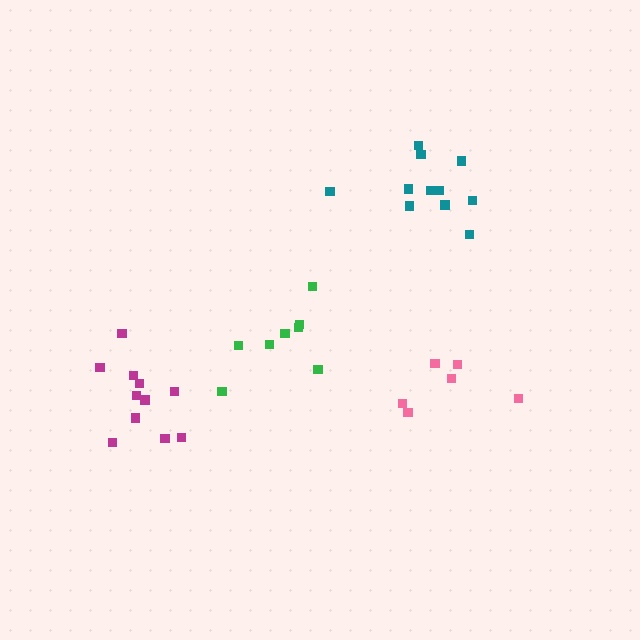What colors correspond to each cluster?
The clusters are colored: pink, green, teal, magenta.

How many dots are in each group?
Group 1: 6 dots, Group 2: 8 dots, Group 3: 11 dots, Group 4: 11 dots (36 total).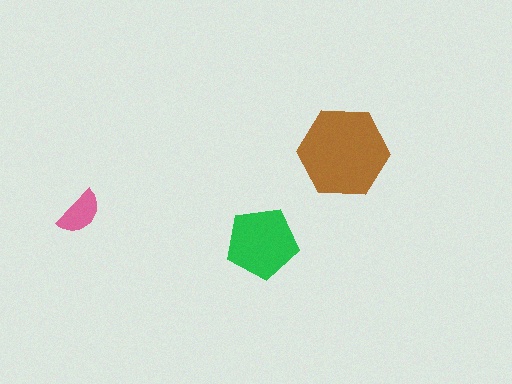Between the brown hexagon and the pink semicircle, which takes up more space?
The brown hexagon.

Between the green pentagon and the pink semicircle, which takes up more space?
The green pentagon.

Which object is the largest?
The brown hexagon.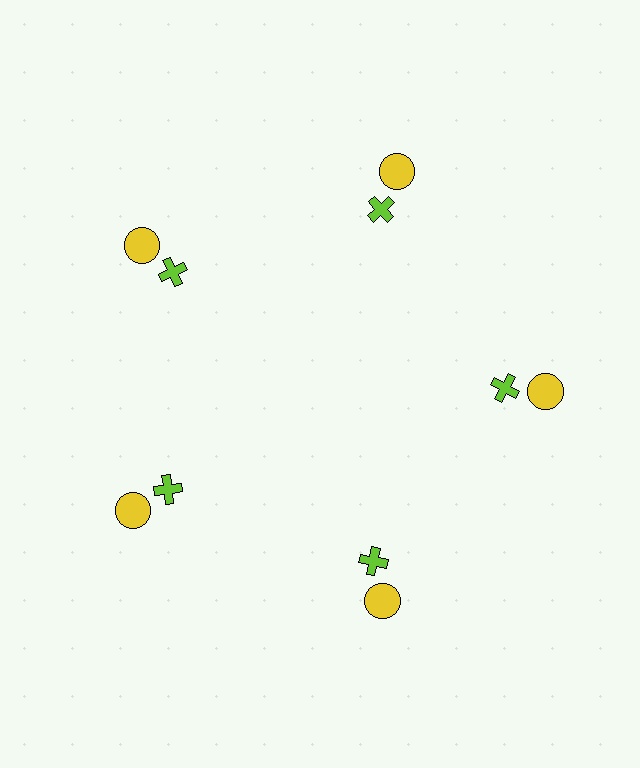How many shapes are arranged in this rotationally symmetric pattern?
There are 10 shapes, arranged in 5 groups of 2.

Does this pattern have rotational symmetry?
Yes, this pattern has 5-fold rotational symmetry. It looks the same after rotating 72 degrees around the center.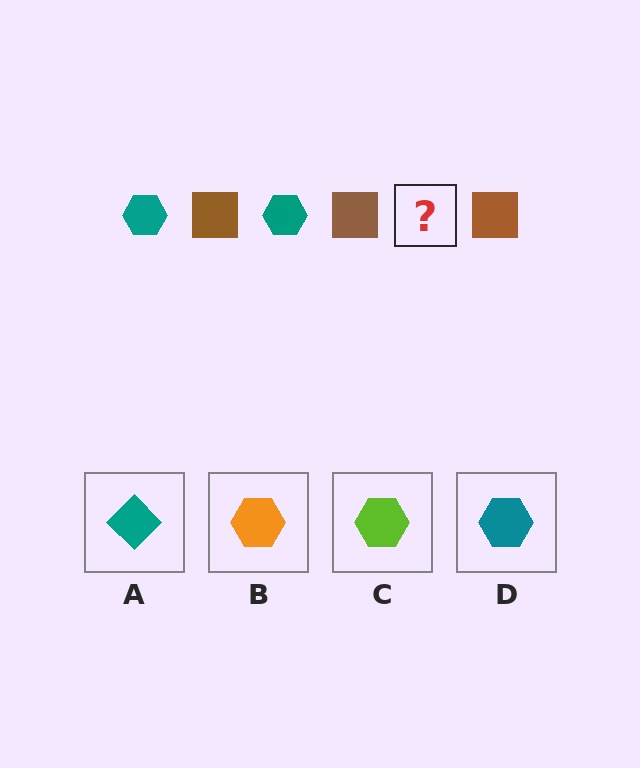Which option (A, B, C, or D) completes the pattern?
D.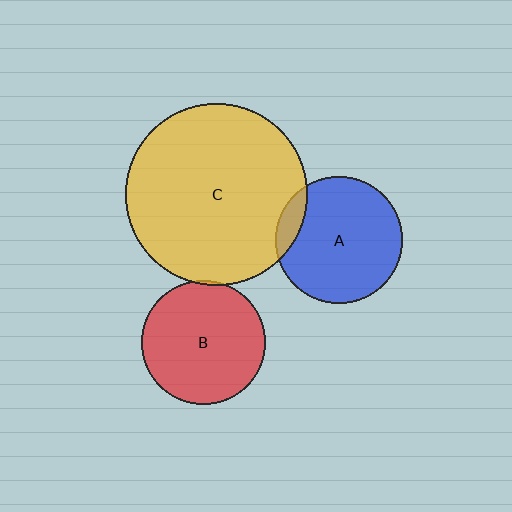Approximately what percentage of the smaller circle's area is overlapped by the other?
Approximately 10%.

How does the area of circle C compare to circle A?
Approximately 2.0 times.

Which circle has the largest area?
Circle C (yellow).